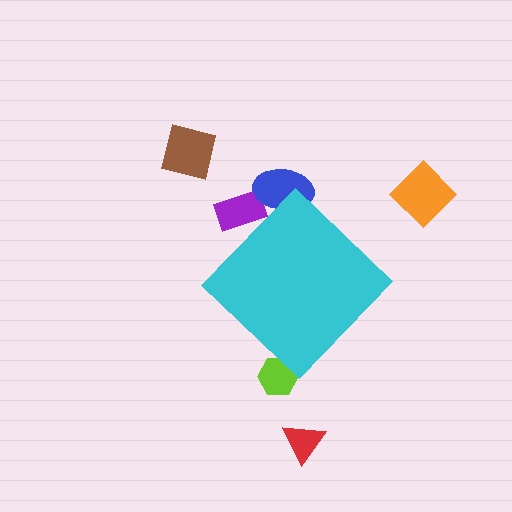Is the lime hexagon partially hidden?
Yes, the lime hexagon is partially hidden behind the cyan diamond.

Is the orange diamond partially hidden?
No, the orange diamond is fully visible.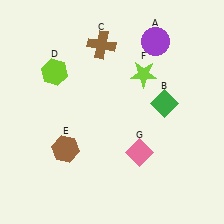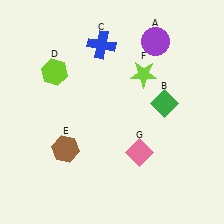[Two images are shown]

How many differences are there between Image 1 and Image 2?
There is 1 difference between the two images.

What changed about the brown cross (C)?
In Image 1, C is brown. In Image 2, it changed to blue.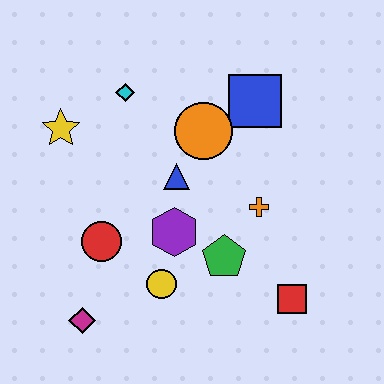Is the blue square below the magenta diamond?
No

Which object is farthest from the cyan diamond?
The red square is farthest from the cyan diamond.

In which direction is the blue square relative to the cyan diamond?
The blue square is to the right of the cyan diamond.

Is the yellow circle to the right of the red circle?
Yes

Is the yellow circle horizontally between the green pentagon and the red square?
No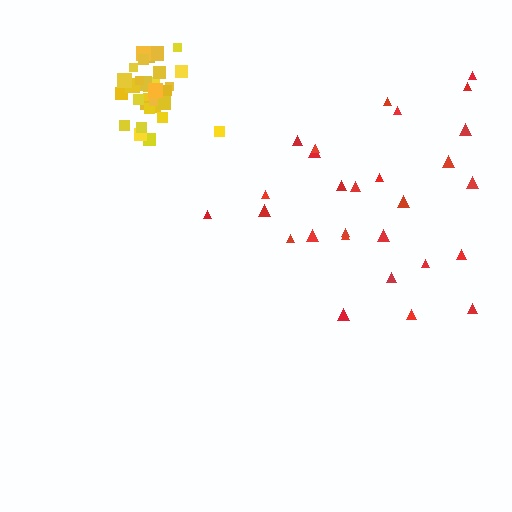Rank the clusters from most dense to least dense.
yellow, red.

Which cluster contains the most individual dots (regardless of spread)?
Yellow (35).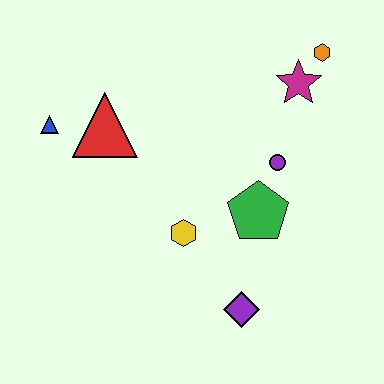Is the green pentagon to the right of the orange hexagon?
No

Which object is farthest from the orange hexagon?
The blue triangle is farthest from the orange hexagon.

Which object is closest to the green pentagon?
The purple circle is closest to the green pentagon.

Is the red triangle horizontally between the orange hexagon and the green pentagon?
No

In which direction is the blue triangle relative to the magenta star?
The blue triangle is to the left of the magenta star.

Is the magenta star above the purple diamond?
Yes